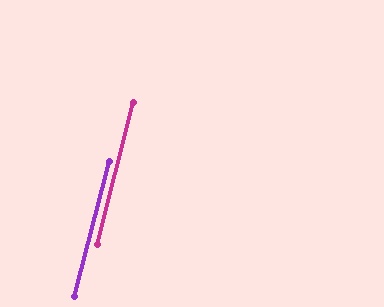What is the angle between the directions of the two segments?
Approximately 0 degrees.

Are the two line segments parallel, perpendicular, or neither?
Parallel — their directions differ by only 0.4°.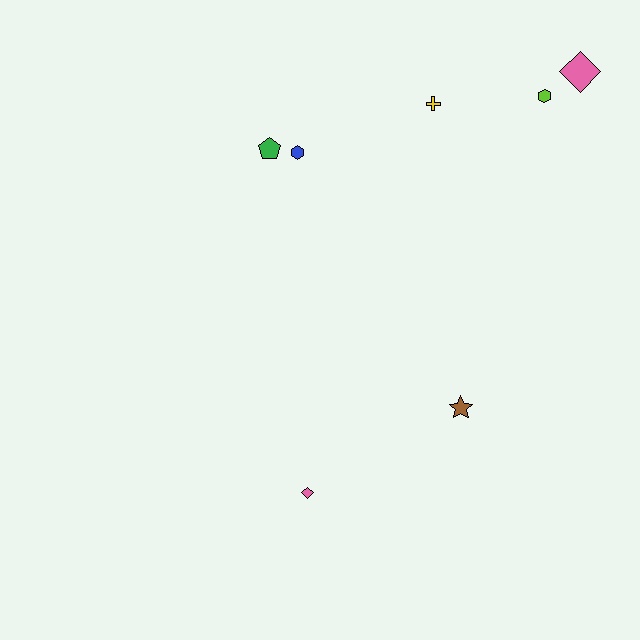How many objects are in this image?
There are 7 objects.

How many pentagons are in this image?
There is 1 pentagon.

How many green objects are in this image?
There is 1 green object.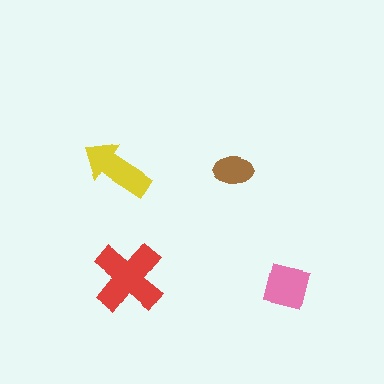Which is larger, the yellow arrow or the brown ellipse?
The yellow arrow.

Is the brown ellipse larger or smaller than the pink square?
Smaller.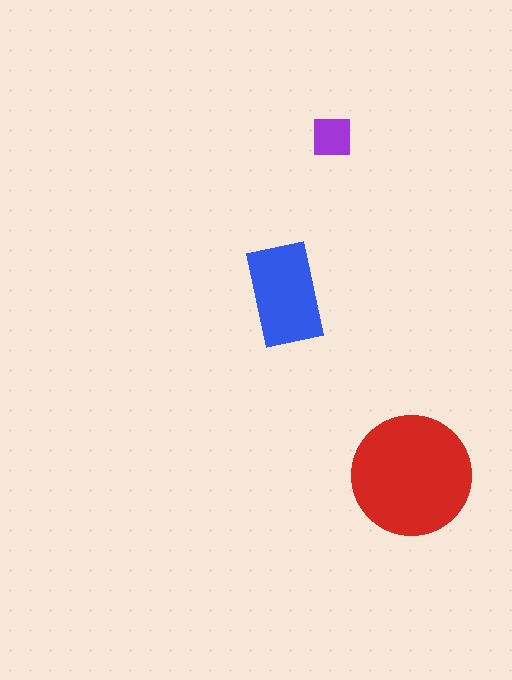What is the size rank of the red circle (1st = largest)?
1st.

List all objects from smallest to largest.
The purple square, the blue rectangle, the red circle.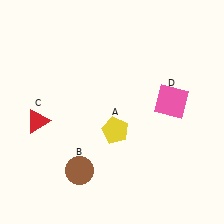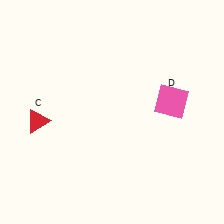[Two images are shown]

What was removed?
The brown circle (B), the yellow pentagon (A) were removed in Image 2.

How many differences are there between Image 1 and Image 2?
There are 2 differences between the two images.